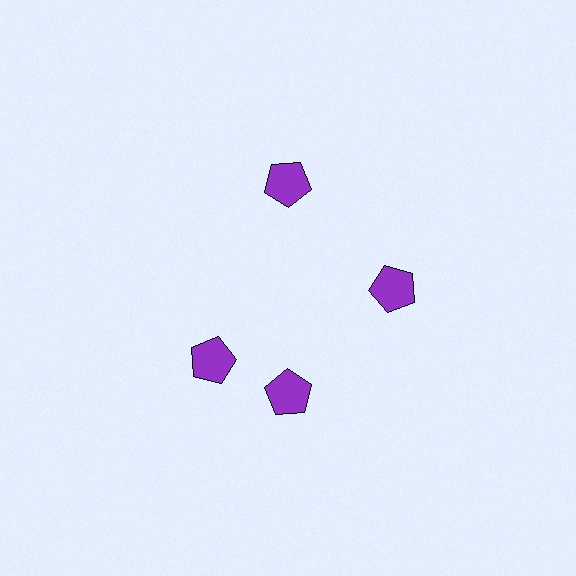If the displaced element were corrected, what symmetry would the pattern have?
It would have 4-fold rotational symmetry — the pattern would map onto itself every 90 degrees.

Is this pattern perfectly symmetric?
No. The 4 purple pentagons are arranged in a ring, but one element near the 9 o'clock position is rotated out of alignment along the ring, breaking the 4-fold rotational symmetry.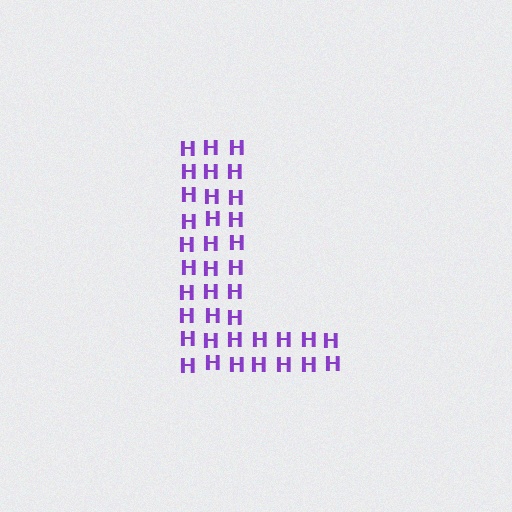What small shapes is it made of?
It is made of small letter H's.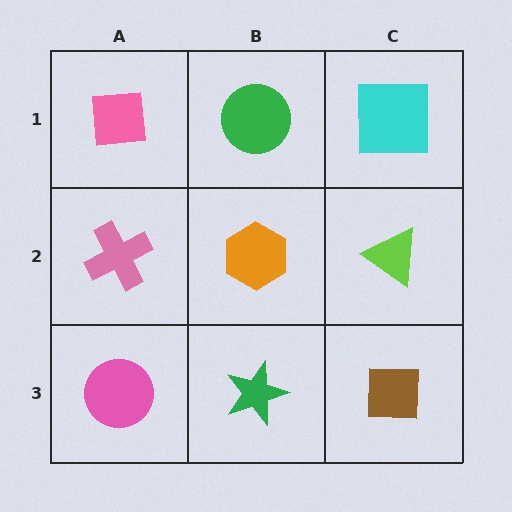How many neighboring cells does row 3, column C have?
2.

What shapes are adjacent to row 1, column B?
An orange hexagon (row 2, column B), a pink square (row 1, column A), a cyan square (row 1, column C).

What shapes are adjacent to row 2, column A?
A pink square (row 1, column A), a pink circle (row 3, column A), an orange hexagon (row 2, column B).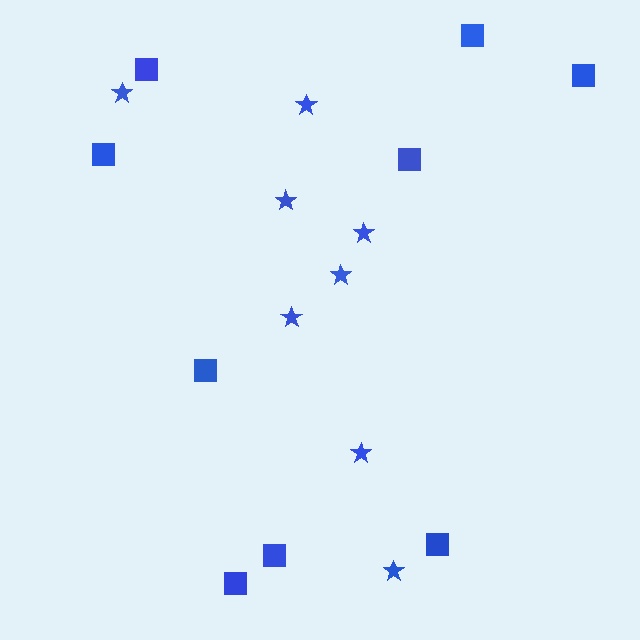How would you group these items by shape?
There are 2 groups: one group of stars (8) and one group of squares (9).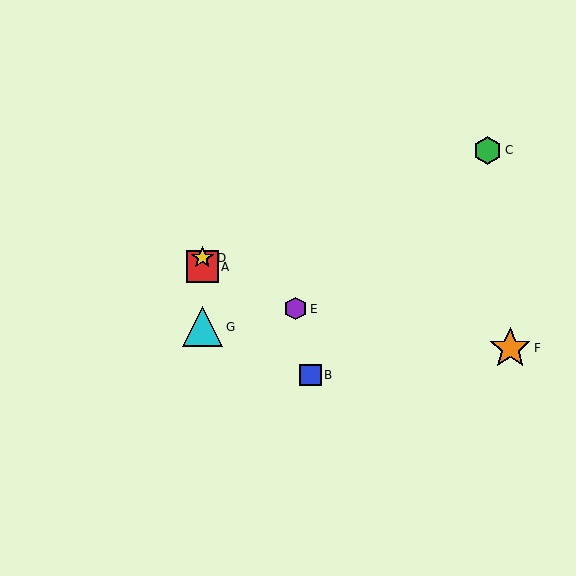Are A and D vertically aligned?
Yes, both are at x≈202.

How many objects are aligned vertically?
3 objects (A, D, G) are aligned vertically.